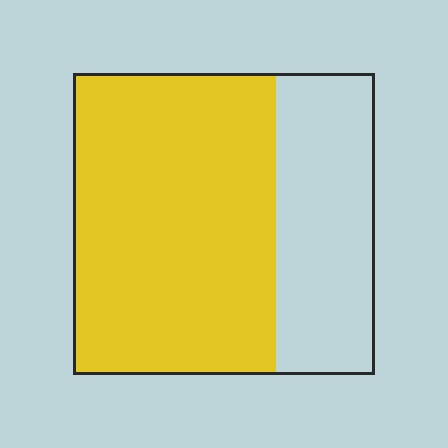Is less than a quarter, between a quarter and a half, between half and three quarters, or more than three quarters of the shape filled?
Between half and three quarters.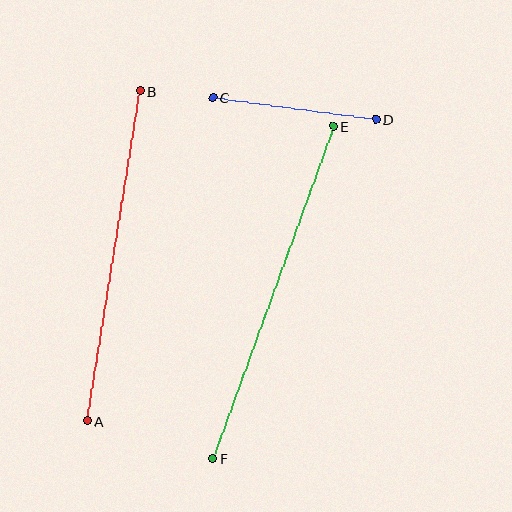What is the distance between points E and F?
The distance is approximately 353 pixels.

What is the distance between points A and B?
The distance is approximately 334 pixels.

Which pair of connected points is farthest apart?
Points E and F are farthest apart.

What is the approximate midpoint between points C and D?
The midpoint is at approximately (294, 108) pixels.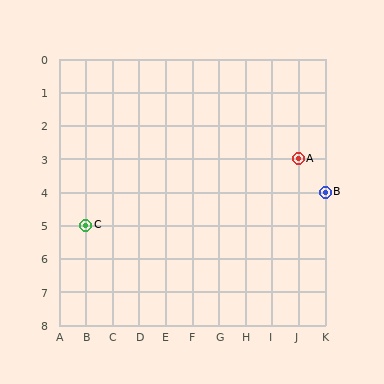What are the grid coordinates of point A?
Point A is at grid coordinates (J, 3).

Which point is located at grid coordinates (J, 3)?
Point A is at (J, 3).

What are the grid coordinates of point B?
Point B is at grid coordinates (K, 4).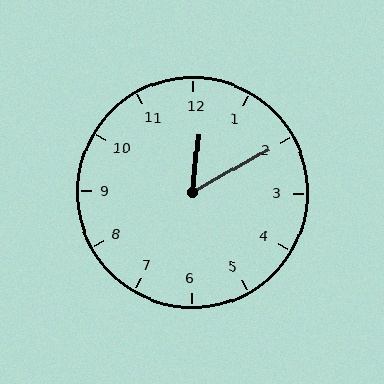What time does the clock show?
12:10.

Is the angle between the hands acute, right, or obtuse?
It is acute.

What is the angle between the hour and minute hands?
Approximately 55 degrees.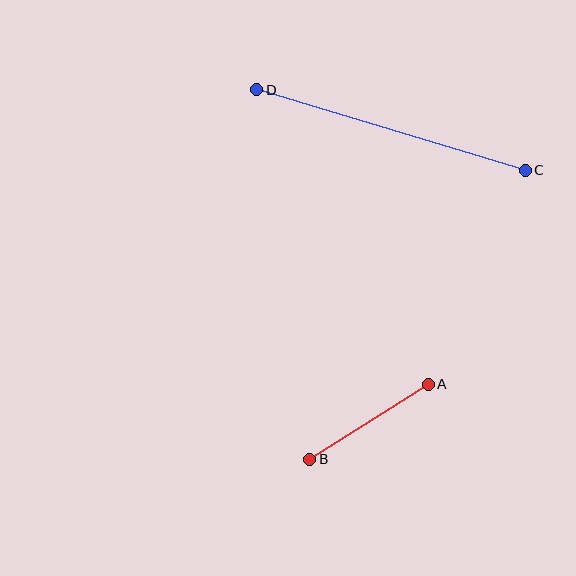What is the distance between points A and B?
The distance is approximately 140 pixels.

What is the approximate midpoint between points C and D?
The midpoint is at approximately (391, 130) pixels.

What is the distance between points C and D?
The distance is approximately 280 pixels.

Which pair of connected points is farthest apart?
Points C and D are farthest apart.